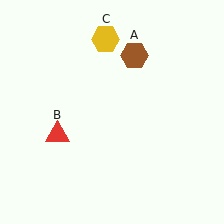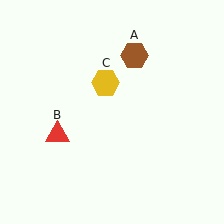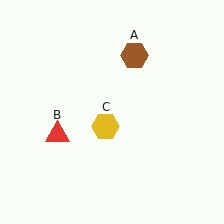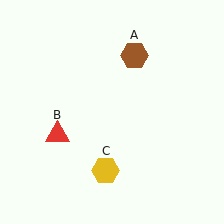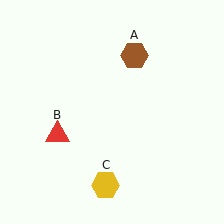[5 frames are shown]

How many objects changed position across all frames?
1 object changed position: yellow hexagon (object C).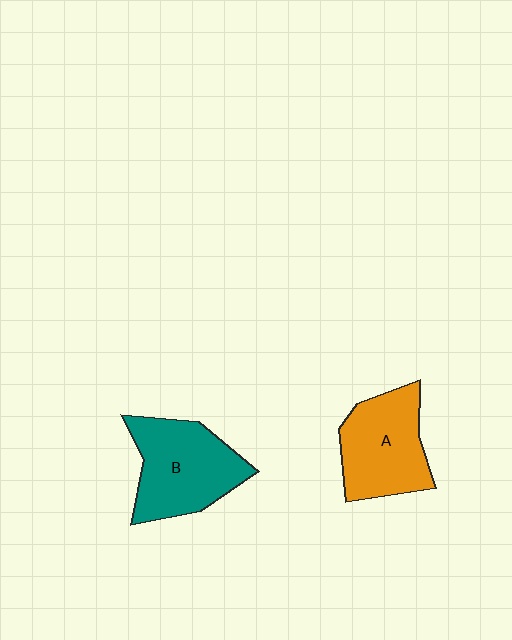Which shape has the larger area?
Shape B (teal).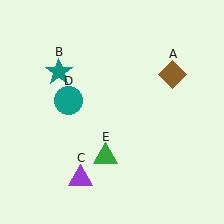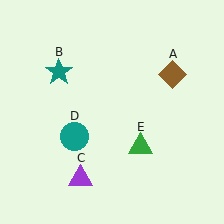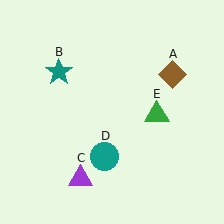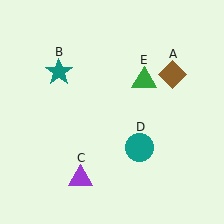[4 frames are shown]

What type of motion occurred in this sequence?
The teal circle (object D), green triangle (object E) rotated counterclockwise around the center of the scene.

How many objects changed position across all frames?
2 objects changed position: teal circle (object D), green triangle (object E).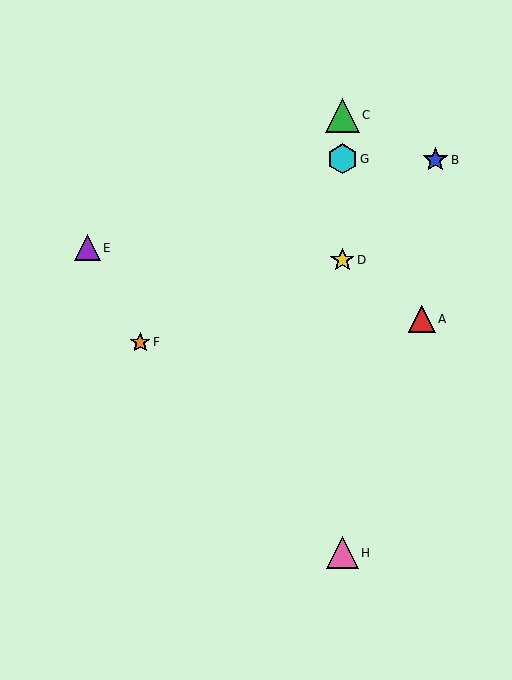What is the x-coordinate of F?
Object F is at x≈140.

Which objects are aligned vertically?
Objects C, D, G, H are aligned vertically.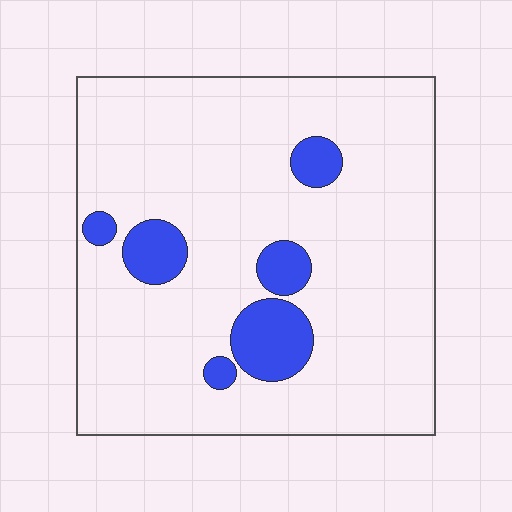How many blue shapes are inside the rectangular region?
6.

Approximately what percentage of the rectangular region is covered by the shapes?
Approximately 10%.